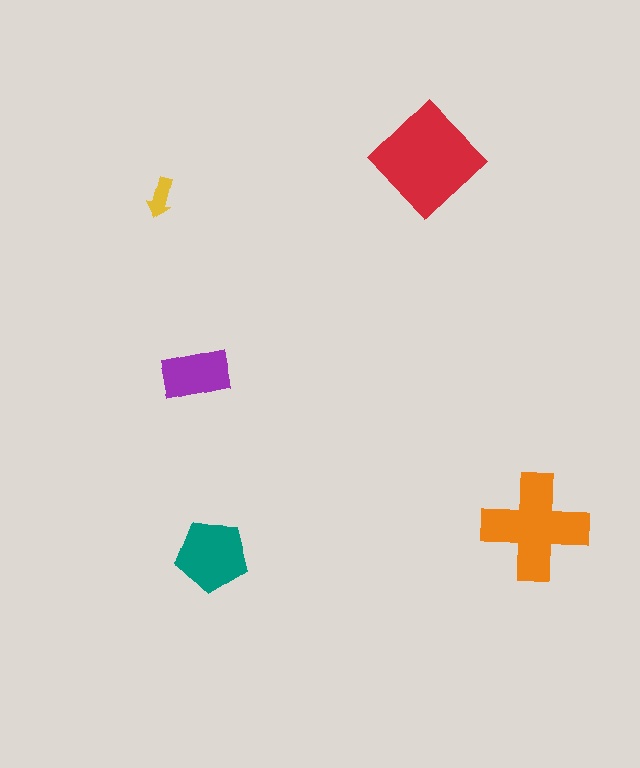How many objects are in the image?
There are 5 objects in the image.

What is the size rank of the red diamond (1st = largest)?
1st.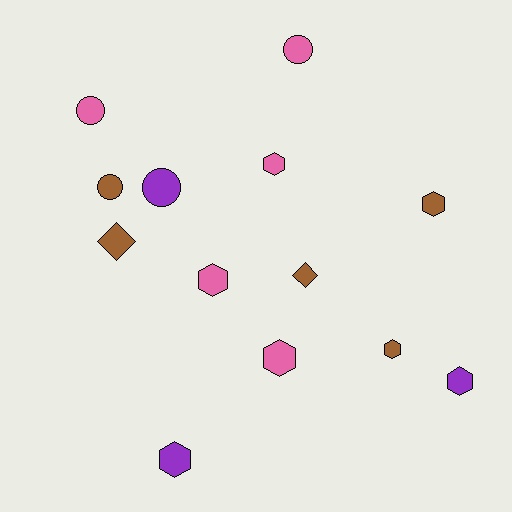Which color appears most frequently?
Pink, with 5 objects.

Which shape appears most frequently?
Hexagon, with 7 objects.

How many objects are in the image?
There are 13 objects.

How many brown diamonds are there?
There are 2 brown diamonds.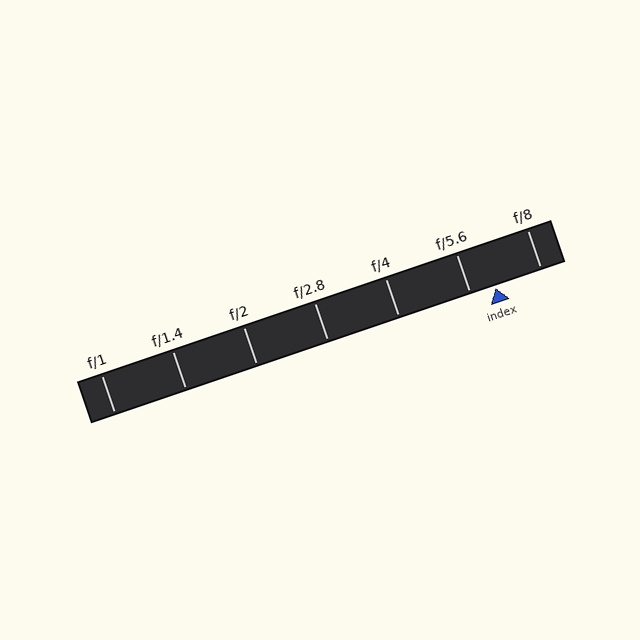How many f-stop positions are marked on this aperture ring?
There are 7 f-stop positions marked.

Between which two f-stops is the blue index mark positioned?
The index mark is between f/5.6 and f/8.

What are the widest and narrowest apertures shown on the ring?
The widest aperture shown is f/1 and the narrowest is f/8.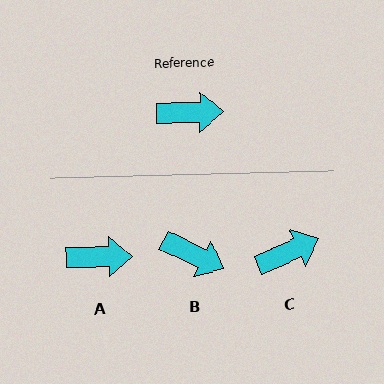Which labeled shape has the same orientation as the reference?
A.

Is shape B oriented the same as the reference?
No, it is off by about 27 degrees.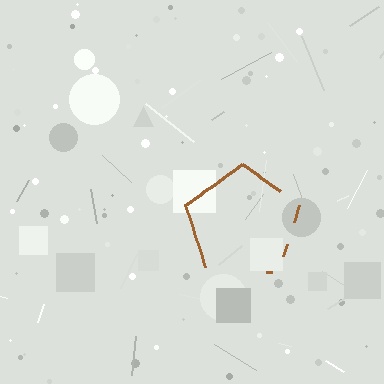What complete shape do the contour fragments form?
The contour fragments form a pentagon.